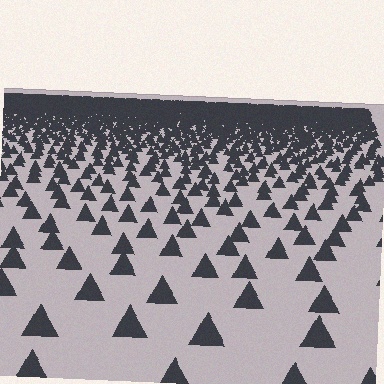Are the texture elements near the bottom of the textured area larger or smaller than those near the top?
Larger. Near the bottom, elements are closer to the viewer and appear at a bigger on-screen size.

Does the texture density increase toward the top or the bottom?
Density increases toward the top.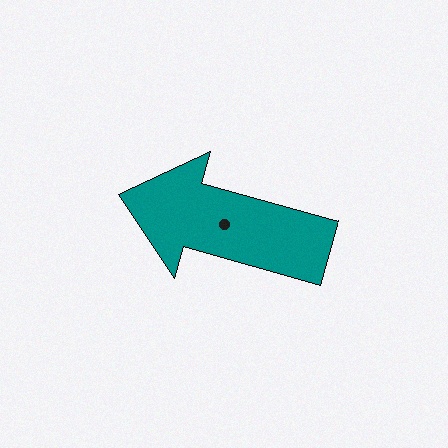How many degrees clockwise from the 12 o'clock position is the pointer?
Approximately 286 degrees.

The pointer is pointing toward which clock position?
Roughly 10 o'clock.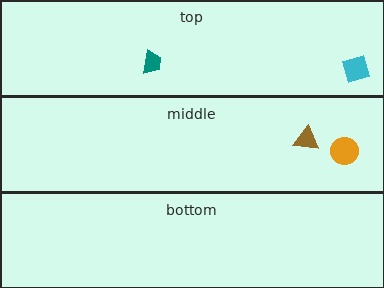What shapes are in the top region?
The cyan square, the teal trapezoid.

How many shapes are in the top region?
2.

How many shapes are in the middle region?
2.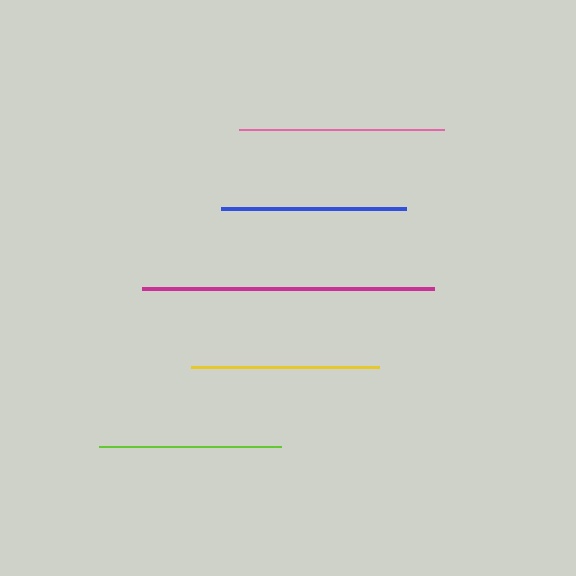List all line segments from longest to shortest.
From longest to shortest: magenta, pink, yellow, blue, lime.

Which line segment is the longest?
The magenta line is the longest at approximately 292 pixels.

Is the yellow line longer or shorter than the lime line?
The yellow line is longer than the lime line.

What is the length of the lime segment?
The lime segment is approximately 182 pixels long.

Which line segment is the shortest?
The lime line is the shortest at approximately 182 pixels.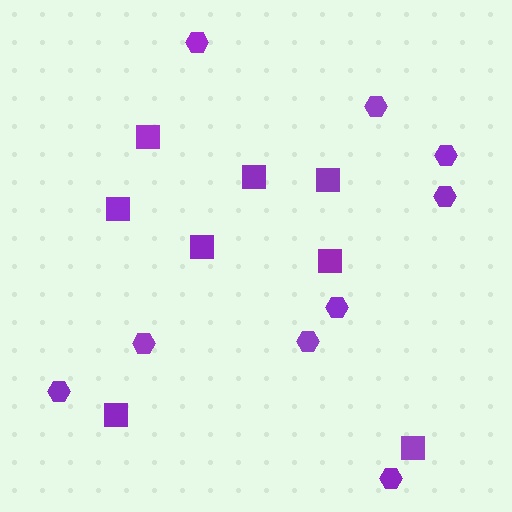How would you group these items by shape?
There are 2 groups: one group of squares (8) and one group of hexagons (9).